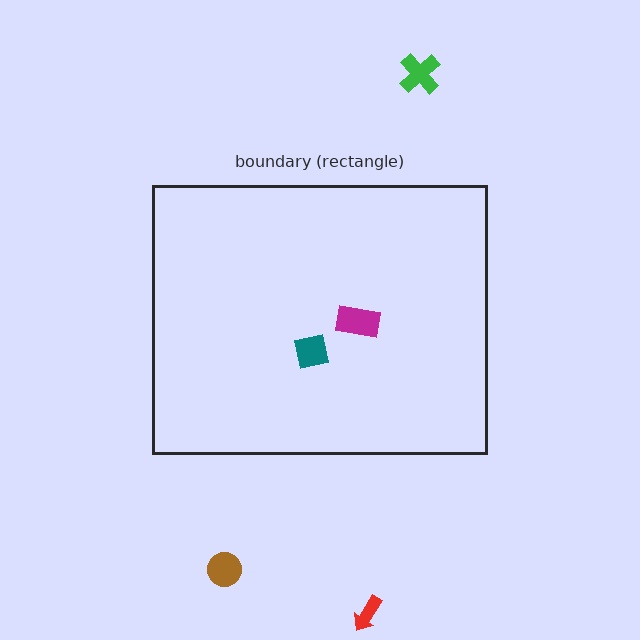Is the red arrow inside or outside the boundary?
Outside.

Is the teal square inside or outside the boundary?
Inside.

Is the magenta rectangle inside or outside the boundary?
Inside.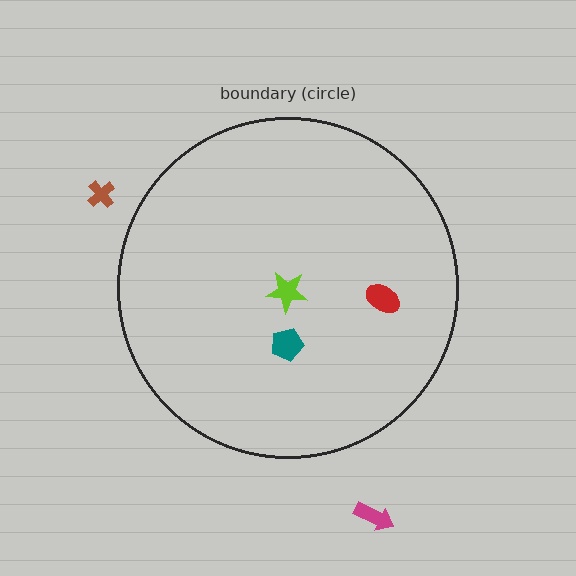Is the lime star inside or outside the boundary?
Inside.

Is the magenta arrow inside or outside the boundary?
Outside.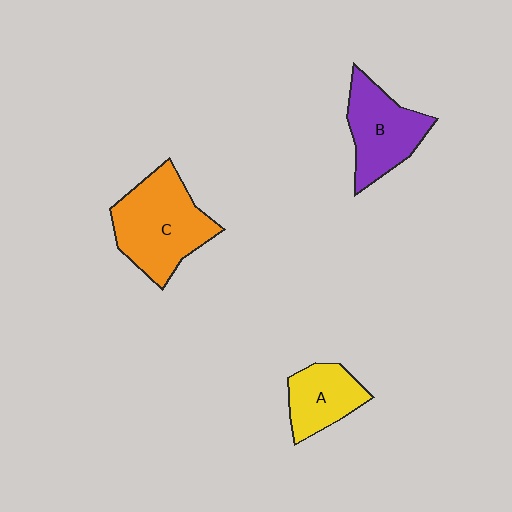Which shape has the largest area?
Shape C (orange).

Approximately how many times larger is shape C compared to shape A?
Approximately 1.8 times.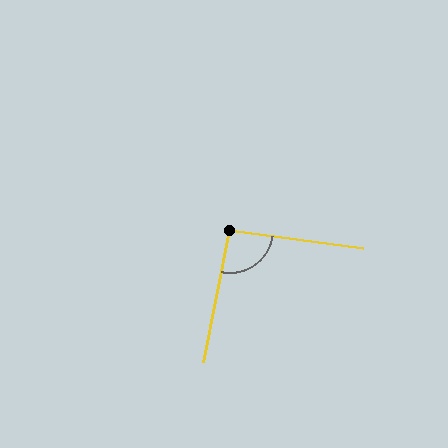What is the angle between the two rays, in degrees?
Approximately 94 degrees.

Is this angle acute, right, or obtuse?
It is approximately a right angle.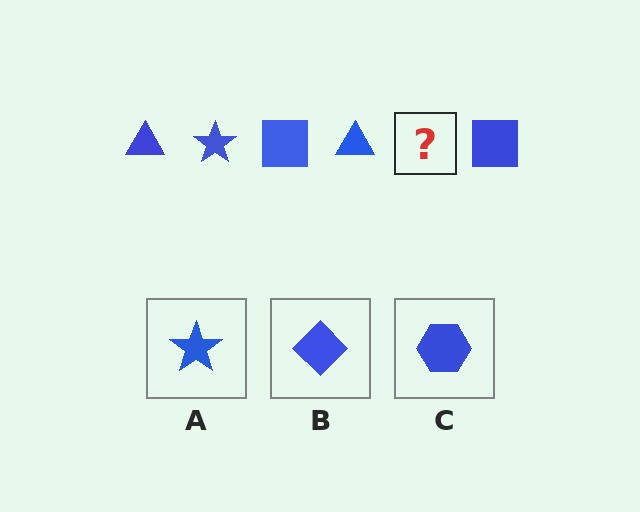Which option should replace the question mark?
Option A.